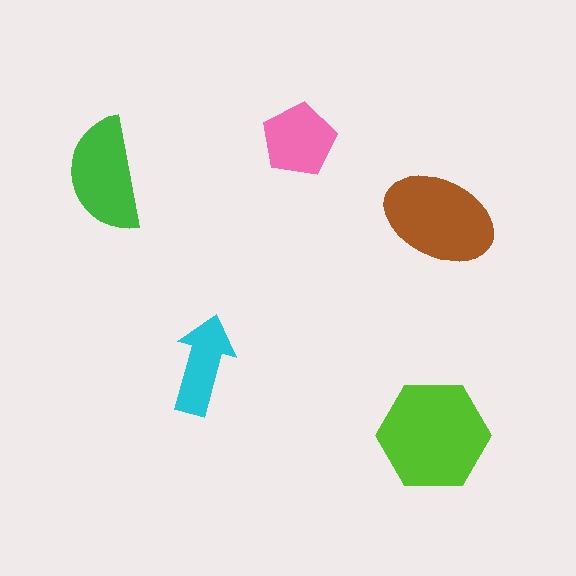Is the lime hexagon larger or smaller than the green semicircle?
Larger.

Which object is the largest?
The lime hexagon.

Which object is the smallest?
The cyan arrow.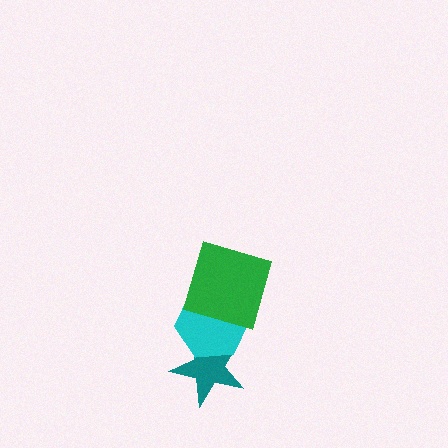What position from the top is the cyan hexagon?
The cyan hexagon is 2nd from the top.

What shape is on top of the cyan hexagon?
The green square is on top of the cyan hexagon.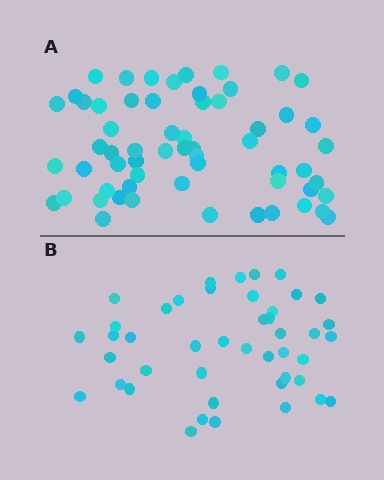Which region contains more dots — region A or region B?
Region A (the top region) has more dots.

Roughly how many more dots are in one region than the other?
Region A has approximately 15 more dots than region B.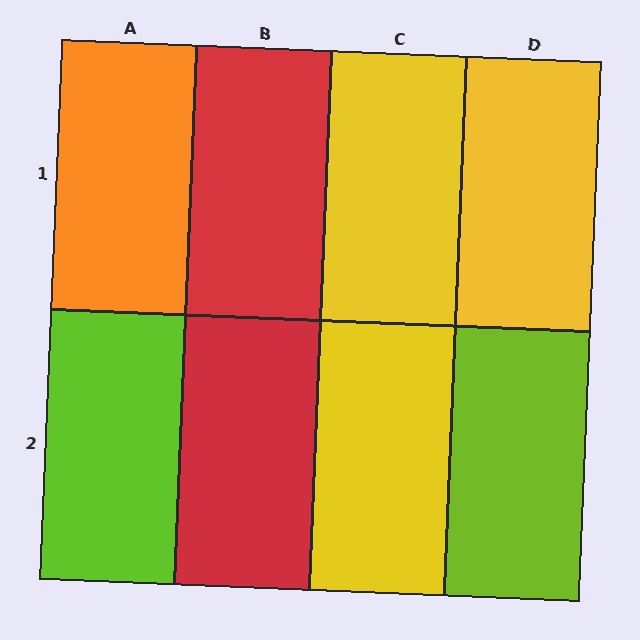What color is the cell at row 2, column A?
Lime.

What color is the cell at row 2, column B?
Red.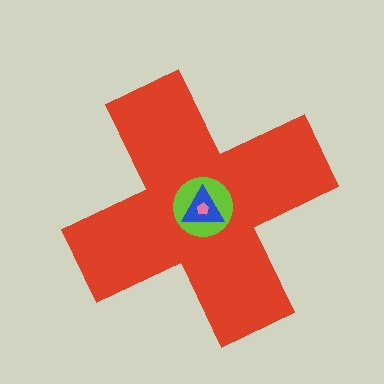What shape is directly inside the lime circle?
The blue triangle.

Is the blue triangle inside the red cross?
Yes.